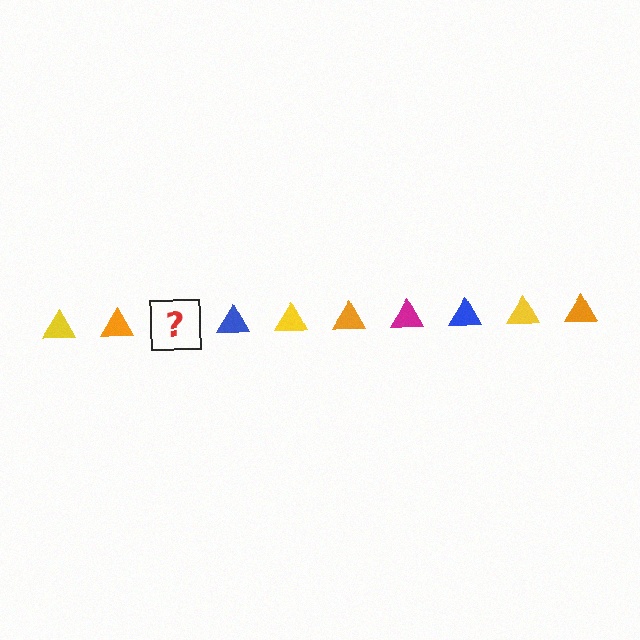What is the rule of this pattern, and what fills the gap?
The rule is that the pattern cycles through yellow, orange, magenta, blue triangles. The gap should be filled with a magenta triangle.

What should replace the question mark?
The question mark should be replaced with a magenta triangle.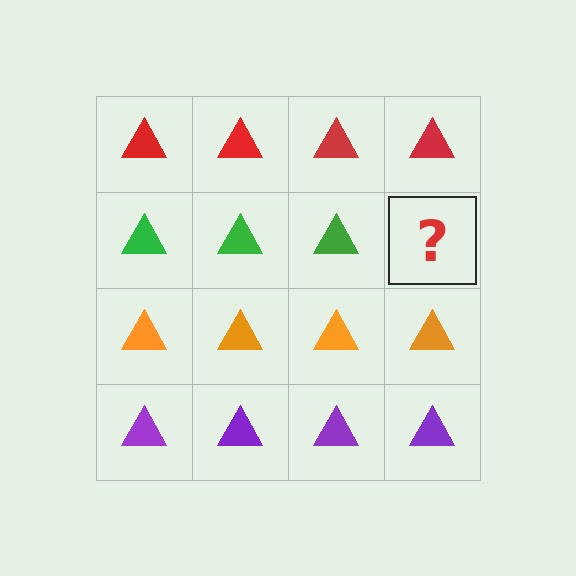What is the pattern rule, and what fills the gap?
The rule is that each row has a consistent color. The gap should be filled with a green triangle.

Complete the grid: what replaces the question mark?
The question mark should be replaced with a green triangle.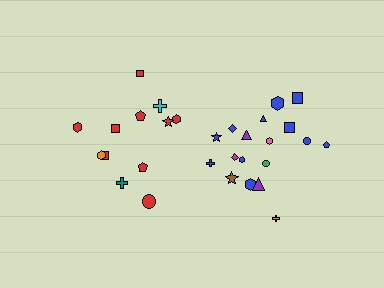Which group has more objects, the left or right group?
The right group.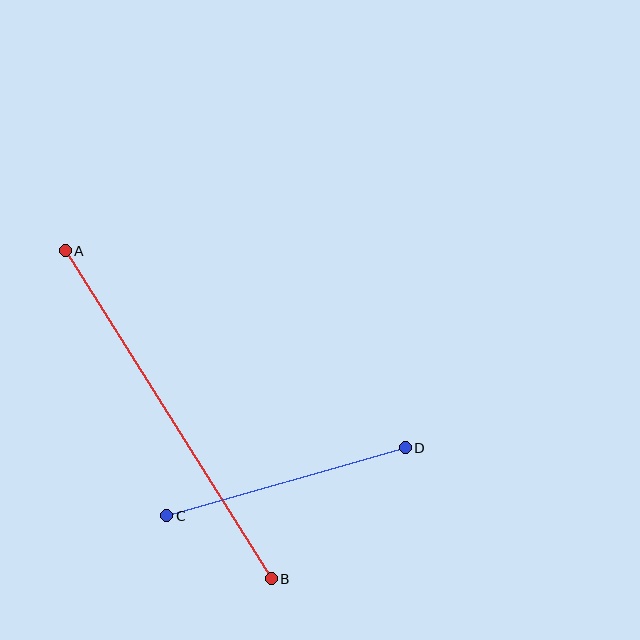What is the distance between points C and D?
The distance is approximately 248 pixels.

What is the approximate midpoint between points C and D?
The midpoint is at approximately (286, 482) pixels.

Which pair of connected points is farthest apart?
Points A and B are farthest apart.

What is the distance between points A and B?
The distance is approximately 387 pixels.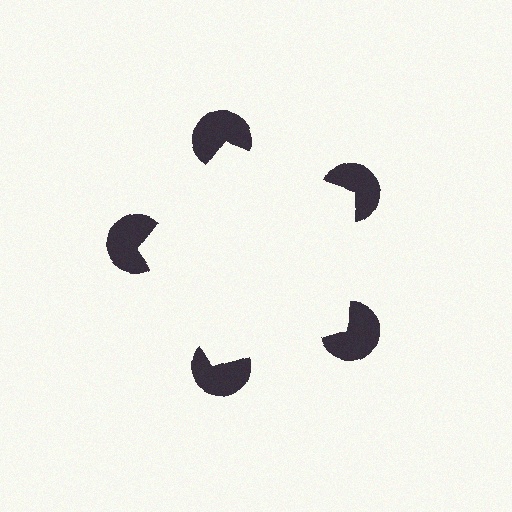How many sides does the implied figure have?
5 sides.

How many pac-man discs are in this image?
There are 5 — one at each vertex of the illusory pentagon.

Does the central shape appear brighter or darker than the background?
It typically appears slightly brighter than the background, even though no actual brightness change is drawn.